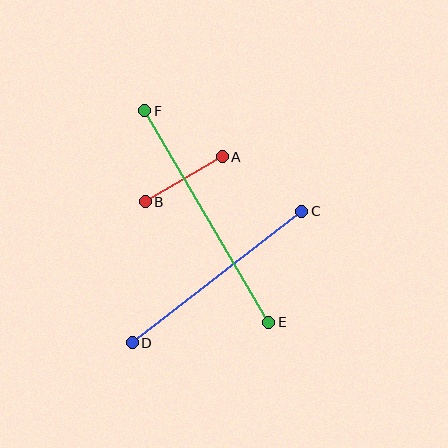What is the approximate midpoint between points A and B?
The midpoint is at approximately (184, 179) pixels.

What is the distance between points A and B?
The distance is approximately 89 pixels.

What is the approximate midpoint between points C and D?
The midpoint is at approximately (217, 277) pixels.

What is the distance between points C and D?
The distance is approximately 215 pixels.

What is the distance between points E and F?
The distance is approximately 245 pixels.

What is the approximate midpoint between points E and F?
The midpoint is at approximately (207, 217) pixels.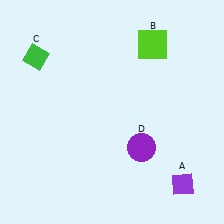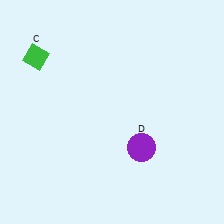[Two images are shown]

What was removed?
The lime square (B), the purple diamond (A) were removed in Image 2.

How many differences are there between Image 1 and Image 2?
There are 2 differences between the two images.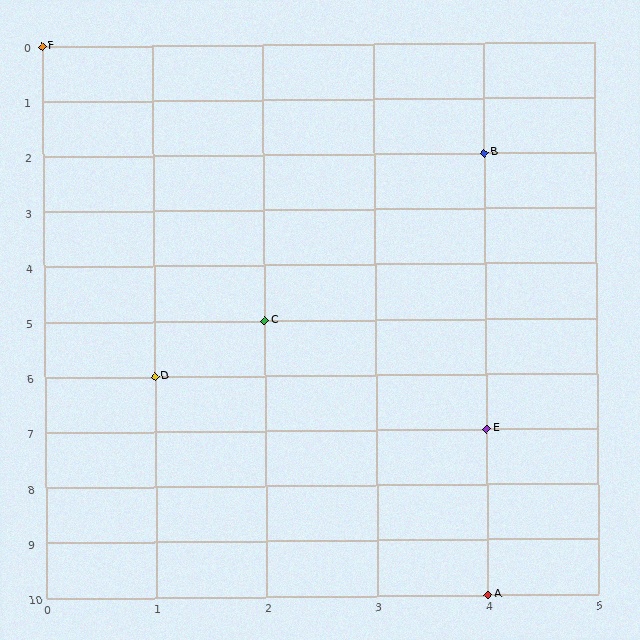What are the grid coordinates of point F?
Point F is at grid coordinates (0, 0).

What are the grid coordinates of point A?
Point A is at grid coordinates (4, 10).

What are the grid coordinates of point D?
Point D is at grid coordinates (1, 6).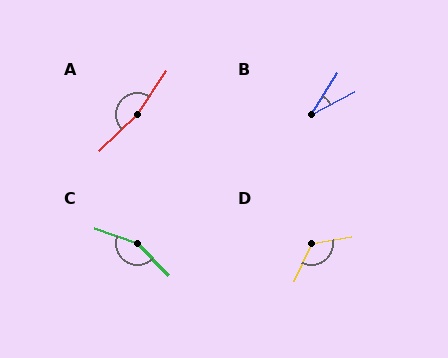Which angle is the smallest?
B, at approximately 29 degrees.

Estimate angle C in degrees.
Approximately 155 degrees.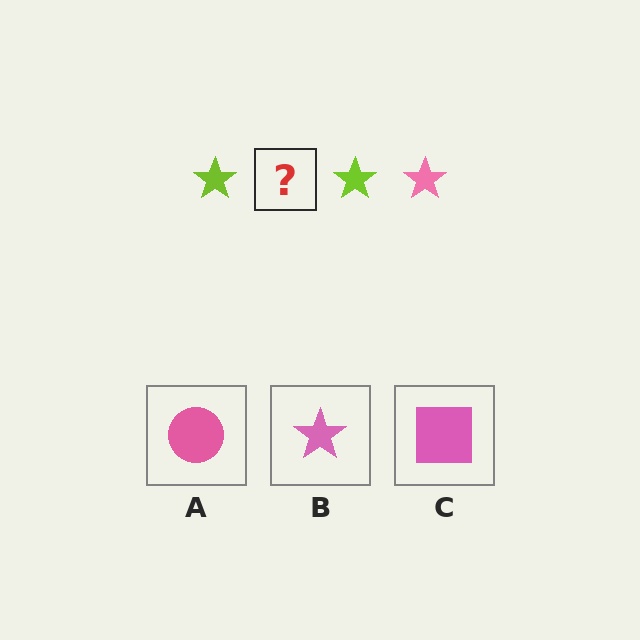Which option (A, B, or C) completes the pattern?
B.